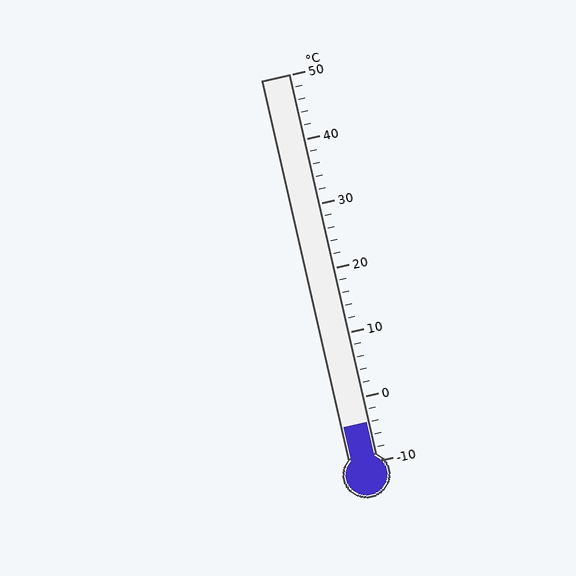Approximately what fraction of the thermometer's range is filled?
The thermometer is filled to approximately 10% of its range.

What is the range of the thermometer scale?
The thermometer scale ranges from -10°C to 50°C.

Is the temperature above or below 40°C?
The temperature is below 40°C.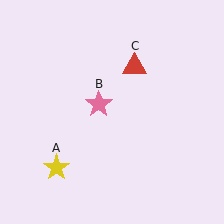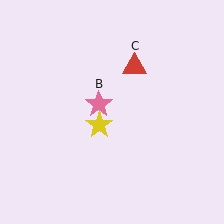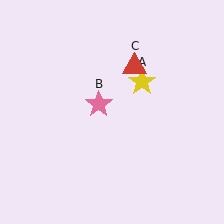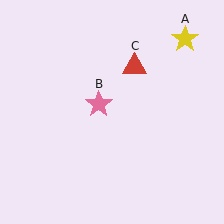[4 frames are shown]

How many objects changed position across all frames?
1 object changed position: yellow star (object A).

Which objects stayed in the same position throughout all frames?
Pink star (object B) and red triangle (object C) remained stationary.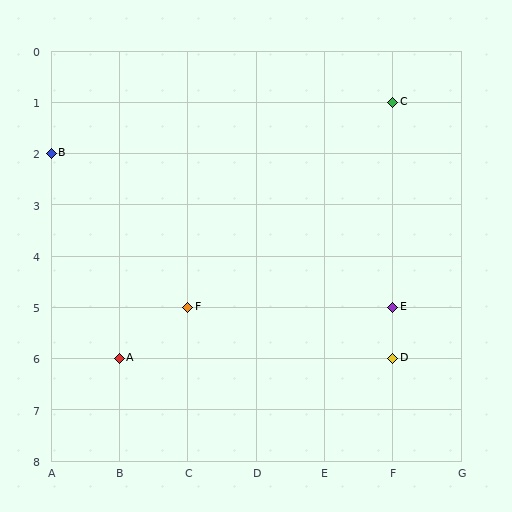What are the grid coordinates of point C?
Point C is at grid coordinates (F, 1).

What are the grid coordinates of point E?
Point E is at grid coordinates (F, 5).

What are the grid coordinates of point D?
Point D is at grid coordinates (F, 6).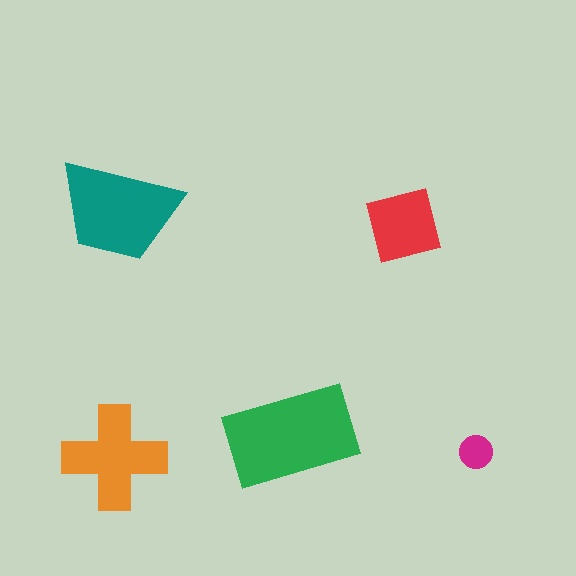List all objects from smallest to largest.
The magenta circle, the red square, the orange cross, the teal trapezoid, the green rectangle.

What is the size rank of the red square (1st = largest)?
4th.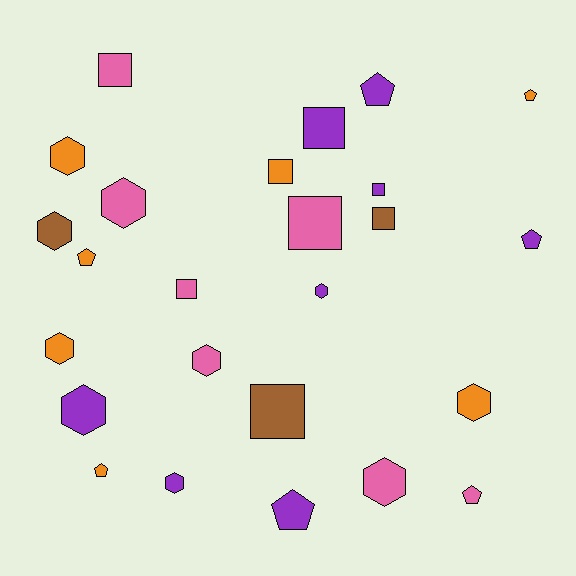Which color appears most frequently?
Purple, with 8 objects.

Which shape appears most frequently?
Hexagon, with 10 objects.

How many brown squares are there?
There are 2 brown squares.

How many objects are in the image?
There are 25 objects.